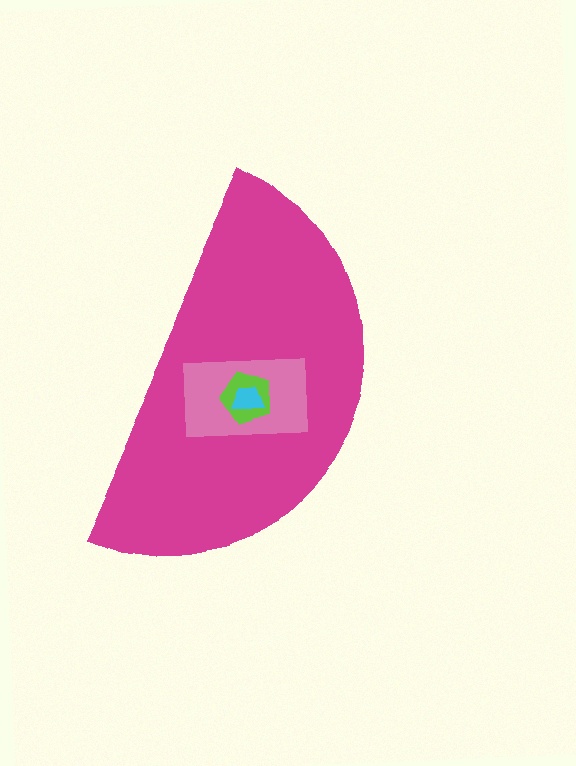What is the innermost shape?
The cyan trapezoid.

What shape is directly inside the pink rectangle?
The lime pentagon.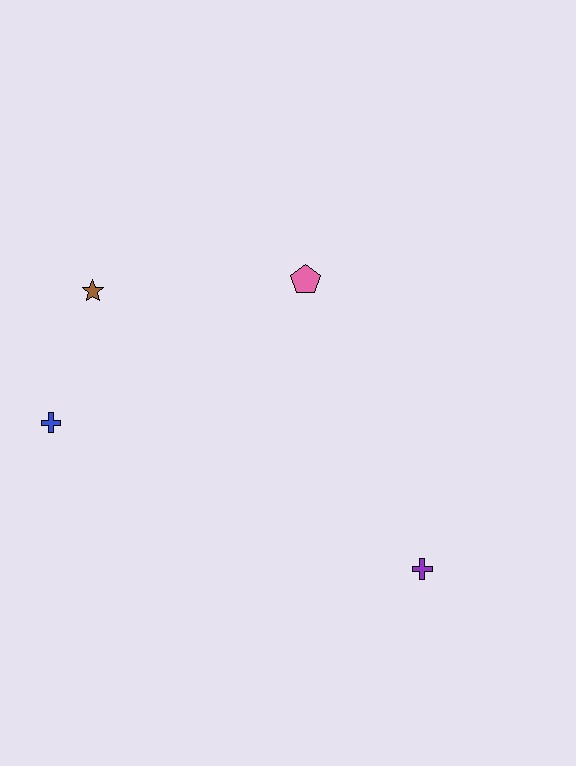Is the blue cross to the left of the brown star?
Yes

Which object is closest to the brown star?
The blue cross is closest to the brown star.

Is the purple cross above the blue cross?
No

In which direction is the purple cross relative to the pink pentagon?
The purple cross is below the pink pentagon.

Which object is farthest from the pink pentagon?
The purple cross is farthest from the pink pentagon.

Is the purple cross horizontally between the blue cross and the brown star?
No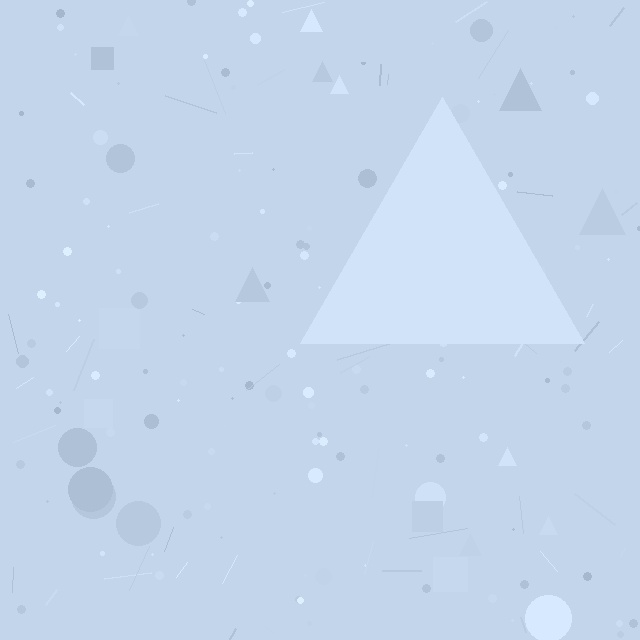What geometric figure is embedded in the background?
A triangle is embedded in the background.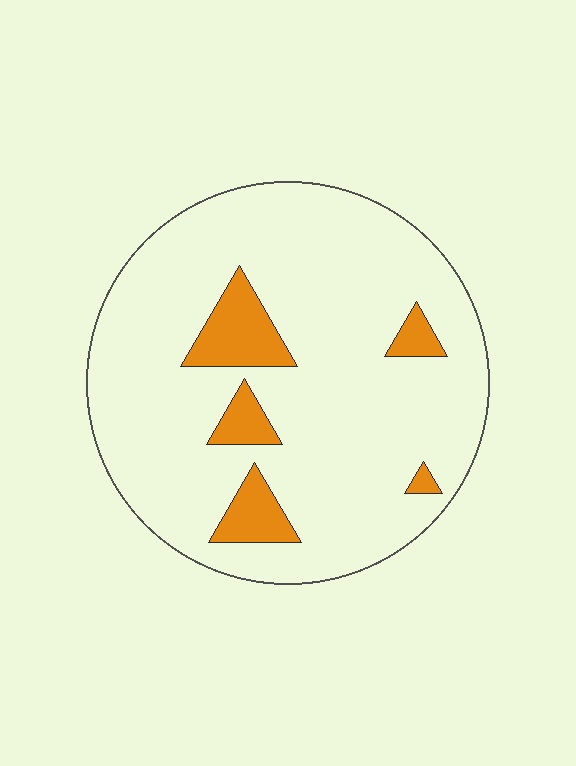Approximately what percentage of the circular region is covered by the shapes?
Approximately 10%.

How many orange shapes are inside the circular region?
5.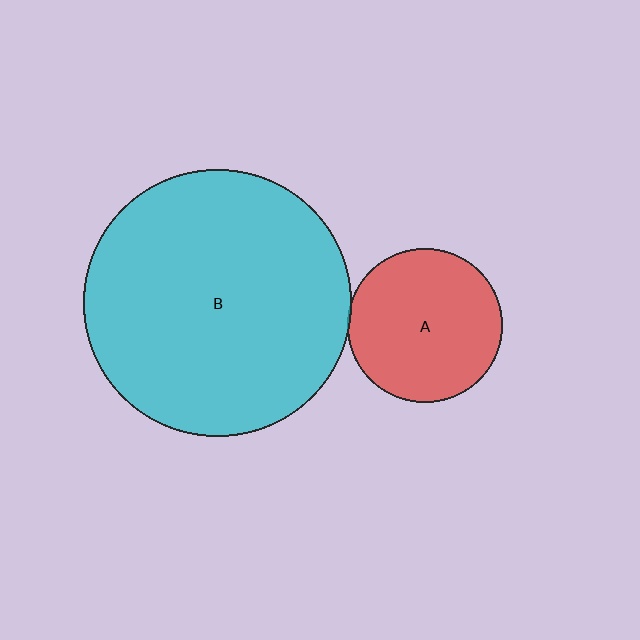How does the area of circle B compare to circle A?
Approximately 3.0 times.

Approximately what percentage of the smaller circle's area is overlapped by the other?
Approximately 5%.